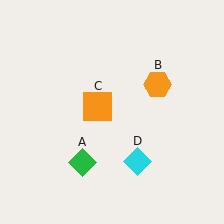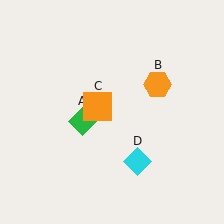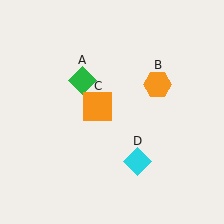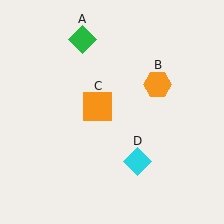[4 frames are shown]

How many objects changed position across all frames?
1 object changed position: green diamond (object A).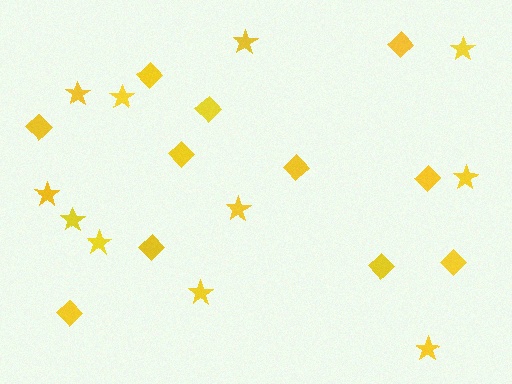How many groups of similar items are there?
There are 2 groups: one group of diamonds (11) and one group of stars (11).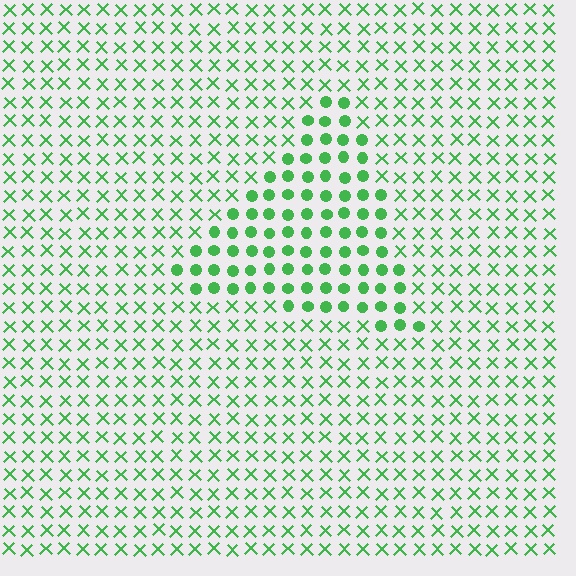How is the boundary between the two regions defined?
The boundary is defined by a change in element shape: circles inside vs. X marks outside. All elements share the same color and spacing.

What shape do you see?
I see a triangle.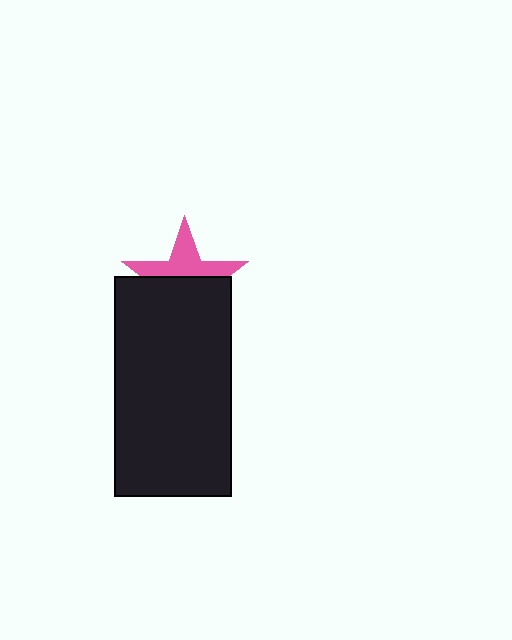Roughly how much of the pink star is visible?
A small part of it is visible (roughly 44%).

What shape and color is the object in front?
The object in front is a black rectangle.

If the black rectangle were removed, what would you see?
You would see the complete pink star.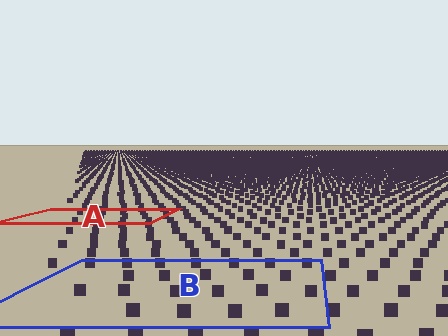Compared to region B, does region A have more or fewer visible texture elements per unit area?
Region A has more texture elements per unit area — they are packed more densely because it is farther away.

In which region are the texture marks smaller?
The texture marks are smaller in region A, because it is farther away.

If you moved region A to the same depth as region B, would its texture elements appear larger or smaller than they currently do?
They would appear larger. At a closer depth, the same texture elements are projected at a bigger on-screen size.